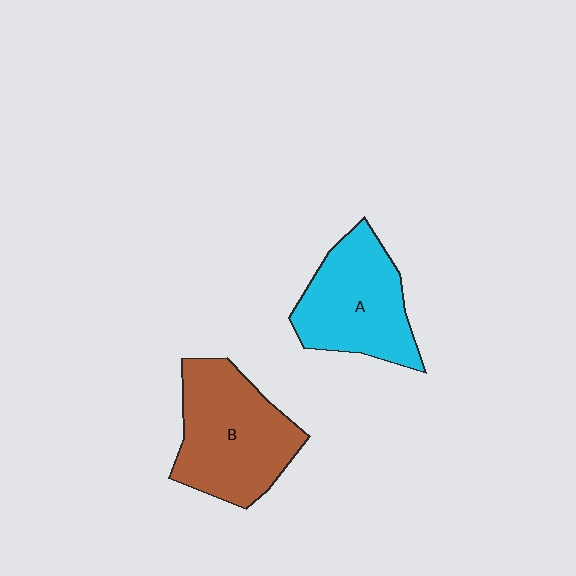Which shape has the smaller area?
Shape A (cyan).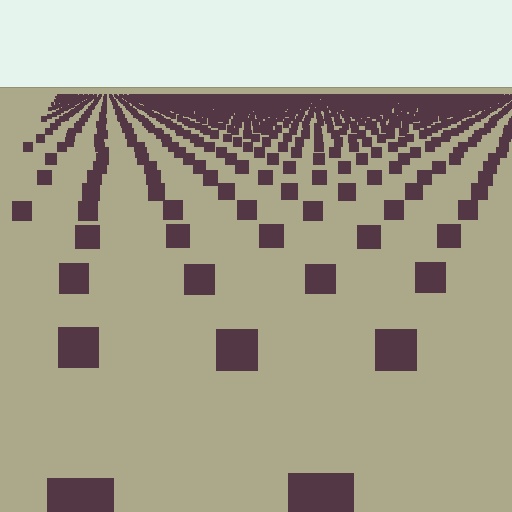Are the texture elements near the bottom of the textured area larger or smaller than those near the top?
Larger. Near the bottom, elements are closer to the viewer and appear at a bigger on-screen size.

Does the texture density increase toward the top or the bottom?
Density increases toward the top.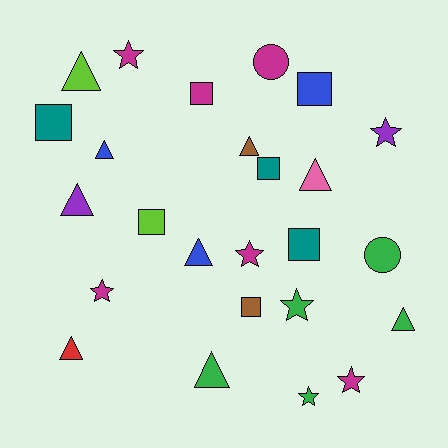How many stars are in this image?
There are 7 stars.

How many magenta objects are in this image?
There are 6 magenta objects.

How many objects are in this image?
There are 25 objects.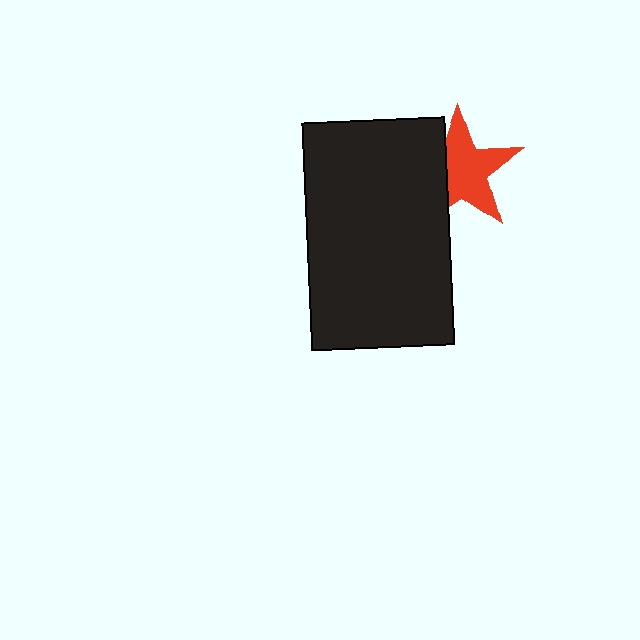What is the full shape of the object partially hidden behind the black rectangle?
The partially hidden object is a red star.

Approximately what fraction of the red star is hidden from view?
Roughly 30% of the red star is hidden behind the black rectangle.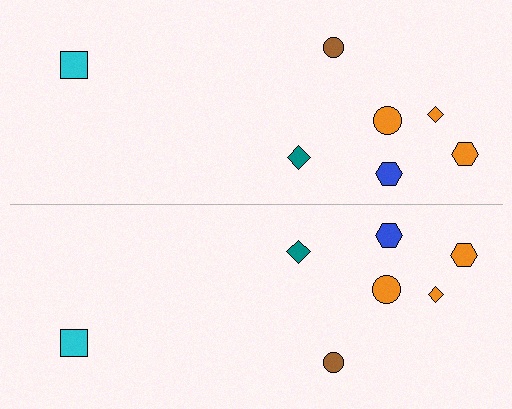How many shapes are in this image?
There are 14 shapes in this image.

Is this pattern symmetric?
Yes, this pattern has bilateral (reflection) symmetry.